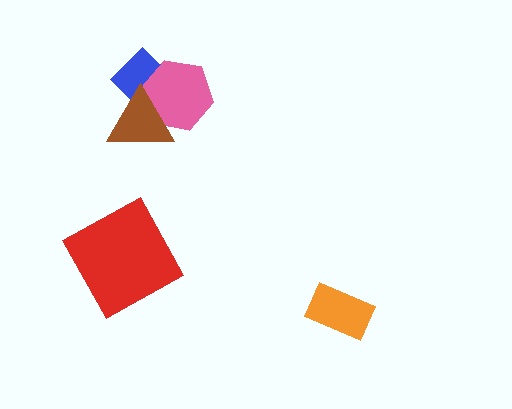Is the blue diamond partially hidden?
Yes, it is partially covered by another shape.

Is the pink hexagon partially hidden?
Yes, it is partially covered by another shape.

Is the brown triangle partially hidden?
No, no other shape covers it.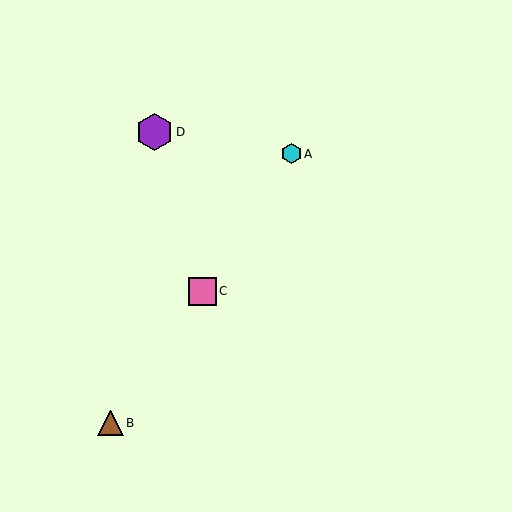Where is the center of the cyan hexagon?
The center of the cyan hexagon is at (291, 154).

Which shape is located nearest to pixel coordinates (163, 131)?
The purple hexagon (labeled D) at (154, 132) is nearest to that location.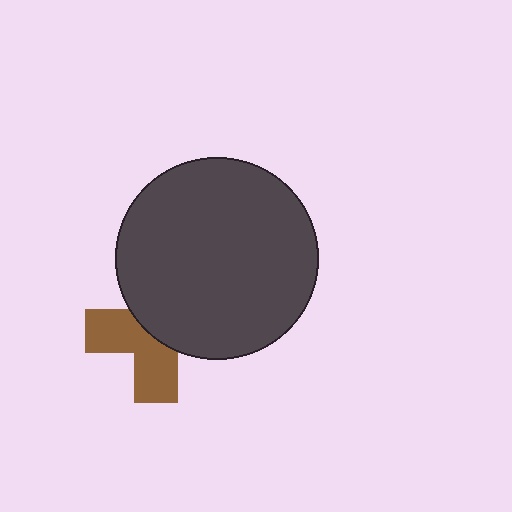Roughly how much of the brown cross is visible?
About half of it is visible (roughly 47%).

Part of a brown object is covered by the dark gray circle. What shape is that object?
It is a cross.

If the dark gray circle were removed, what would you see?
You would see the complete brown cross.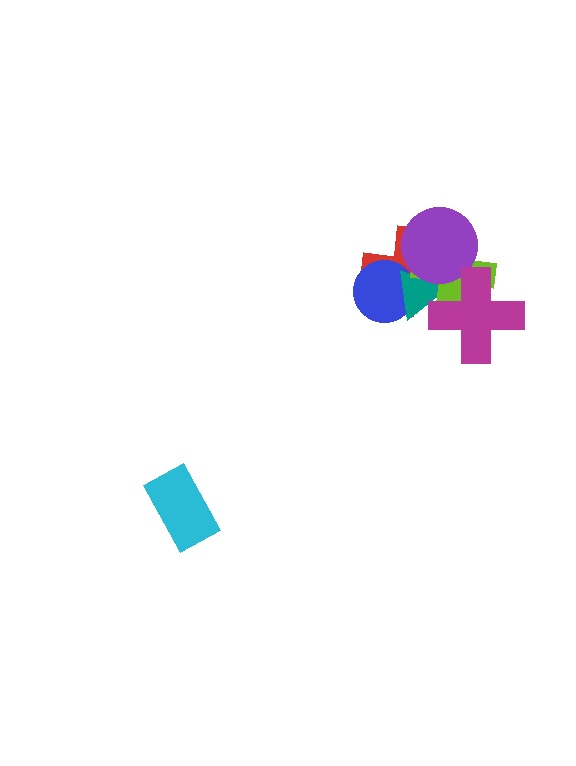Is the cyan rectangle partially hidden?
No, no other shape covers it.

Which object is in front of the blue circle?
The teal triangle is in front of the blue circle.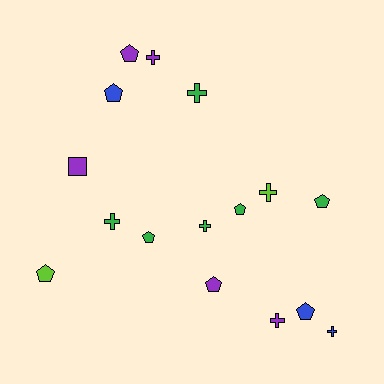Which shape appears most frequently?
Pentagon, with 8 objects.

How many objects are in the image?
There are 16 objects.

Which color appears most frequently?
Green, with 6 objects.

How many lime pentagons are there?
There is 1 lime pentagon.